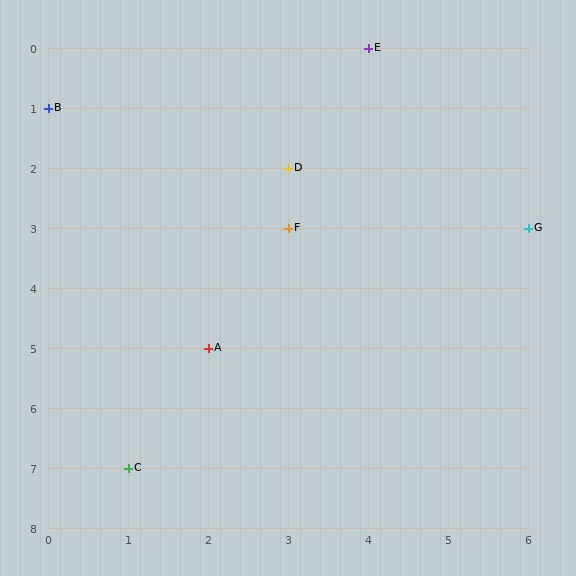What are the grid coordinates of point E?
Point E is at grid coordinates (4, 0).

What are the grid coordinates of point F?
Point F is at grid coordinates (3, 3).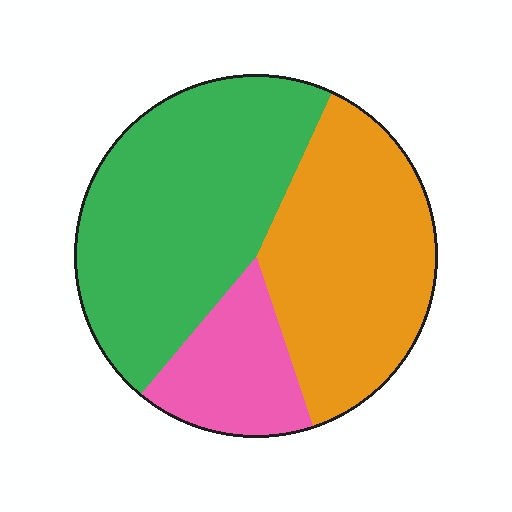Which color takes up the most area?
Green, at roughly 45%.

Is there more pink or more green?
Green.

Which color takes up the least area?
Pink, at roughly 15%.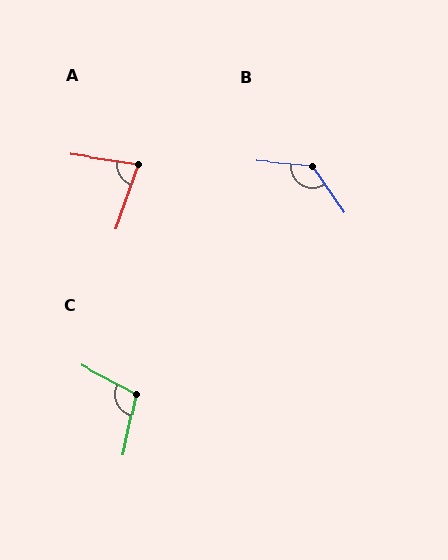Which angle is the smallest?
A, at approximately 79 degrees.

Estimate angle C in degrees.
Approximately 105 degrees.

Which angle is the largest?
B, at approximately 129 degrees.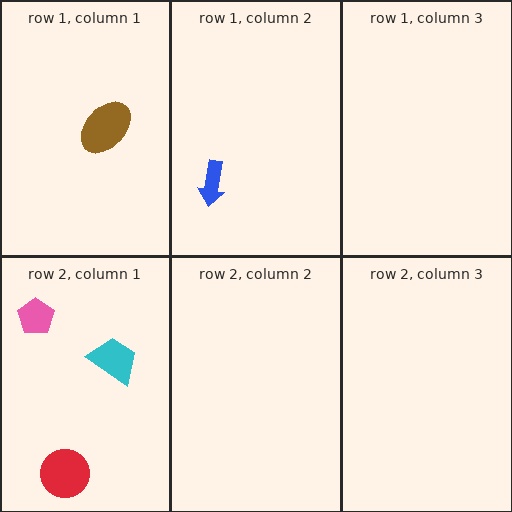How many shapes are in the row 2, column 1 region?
3.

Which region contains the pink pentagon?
The row 2, column 1 region.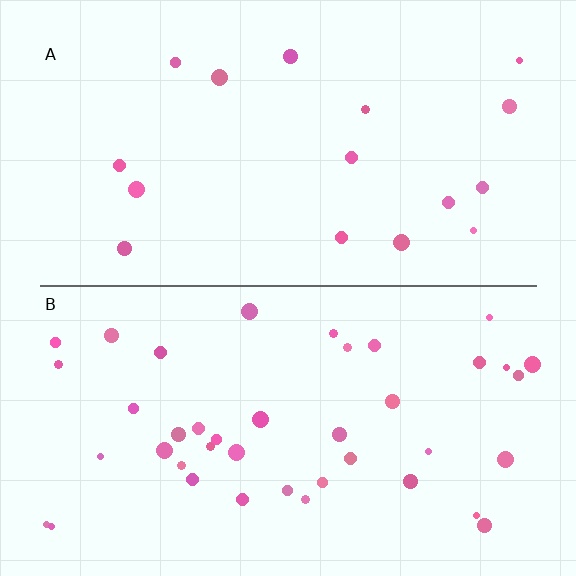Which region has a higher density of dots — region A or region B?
B (the bottom).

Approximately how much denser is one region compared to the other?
Approximately 2.5× — region B over region A.